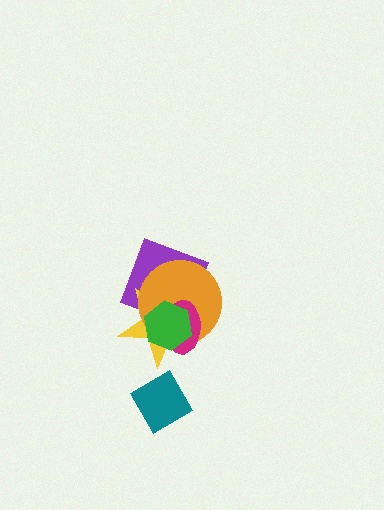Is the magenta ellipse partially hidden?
Yes, it is partially covered by another shape.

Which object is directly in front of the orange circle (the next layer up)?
The magenta ellipse is directly in front of the orange circle.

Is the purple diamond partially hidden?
Yes, it is partially covered by another shape.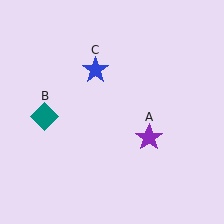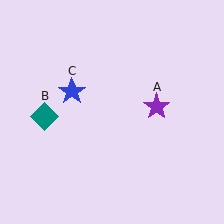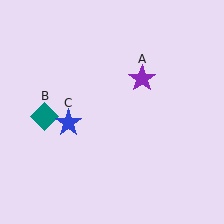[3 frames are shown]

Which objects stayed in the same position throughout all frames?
Teal diamond (object B) remained stationary.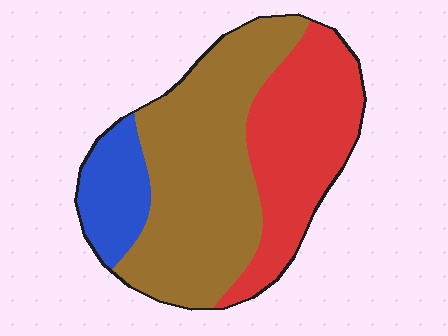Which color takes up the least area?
Blue, at roughly 15%.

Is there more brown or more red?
Brown.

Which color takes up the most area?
Brown, at roughly 50%.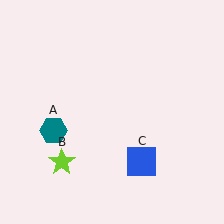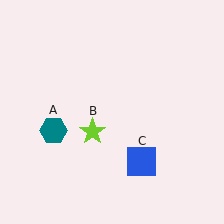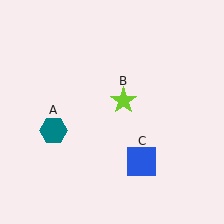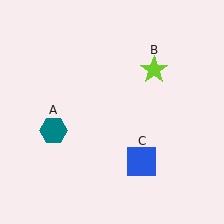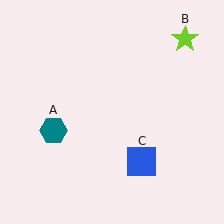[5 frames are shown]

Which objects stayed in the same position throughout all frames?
Teal hexagon (object A) and blue square (object C) remained stationary.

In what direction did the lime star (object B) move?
The lime star (object B) moved up and to the right.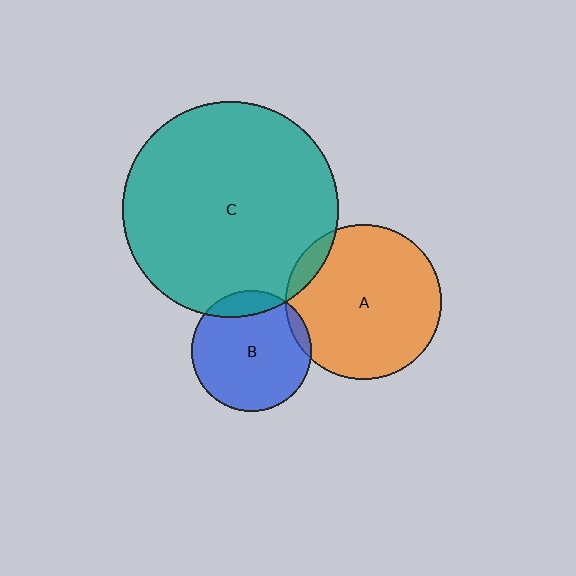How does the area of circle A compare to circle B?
Approximately 1.7 times.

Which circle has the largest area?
Circle C (teal).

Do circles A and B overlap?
Yes.